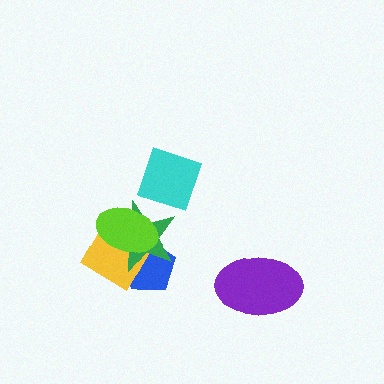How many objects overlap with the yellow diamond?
3 objects overlap with the yellow diamond.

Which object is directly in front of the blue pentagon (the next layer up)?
The yellow diamond is directly in front of the blue pentagon.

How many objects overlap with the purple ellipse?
0 objects overlap with the purple ellipse.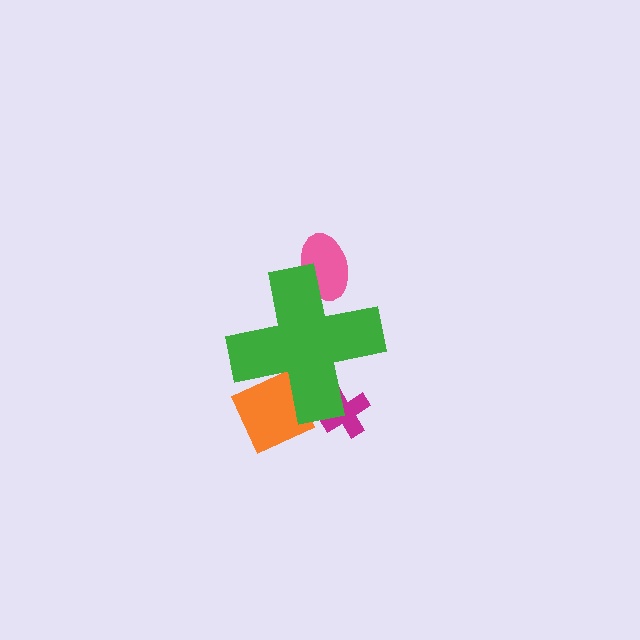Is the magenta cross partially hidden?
Yes, the magenta cross is partially hidden behind the green cross.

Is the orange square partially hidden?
Yes, the orange square is partially hidden behind the green cross.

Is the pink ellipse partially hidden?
Yes, the pink ellipse is partially hidden behind the green cross.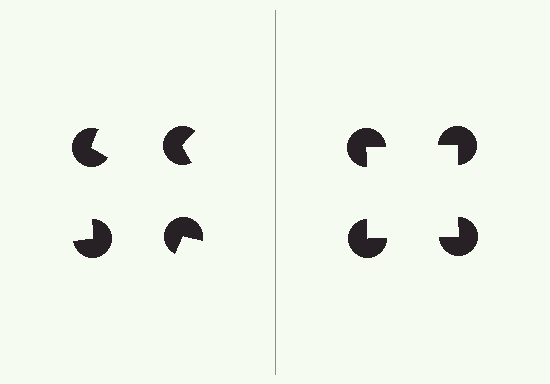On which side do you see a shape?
An illusory square appears on the right side. On the left side the wedge cuts are rotated, so no coherent shape forms.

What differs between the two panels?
The pac-man discs are positioned identically on both sides; only the wedge orientations differ. On the right they align to a square; on the left they are misaligned.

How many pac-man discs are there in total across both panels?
8 — 4 on each side.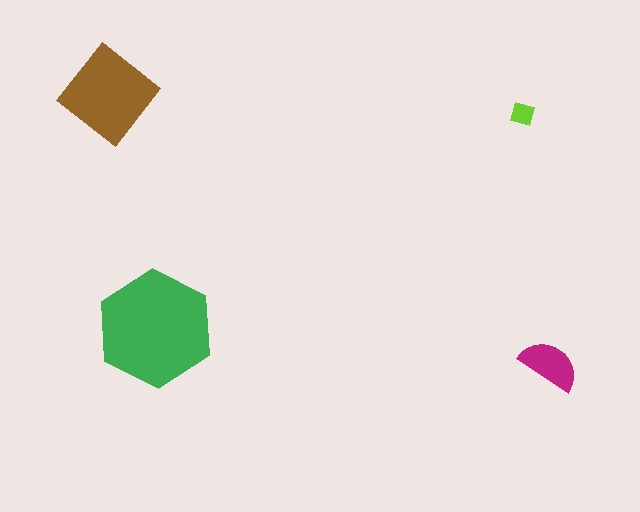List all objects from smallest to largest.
The lime diamond, the magenta semicircle, the brown diamond, the green hexagon.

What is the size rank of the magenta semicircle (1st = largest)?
3rd.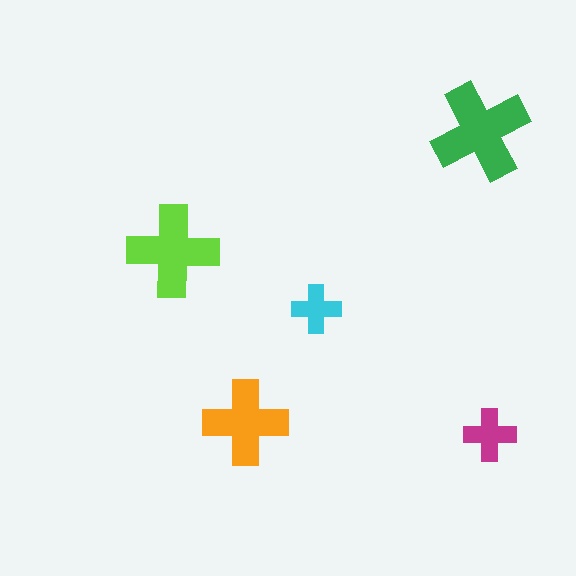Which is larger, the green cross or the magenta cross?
The green one.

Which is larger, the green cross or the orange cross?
The green one.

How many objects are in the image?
There are 5 objects in the image.